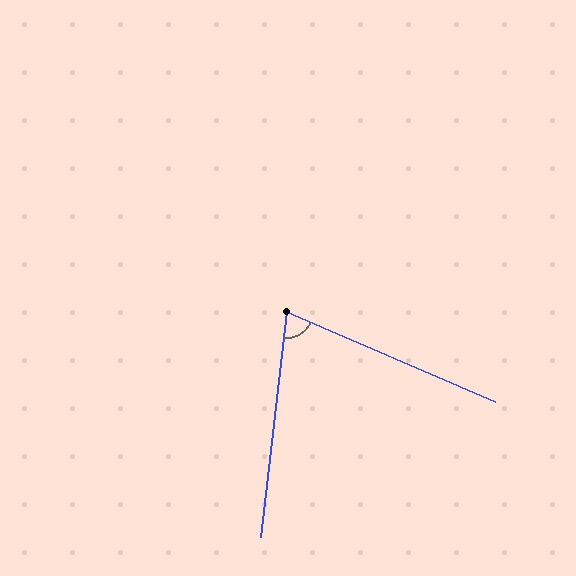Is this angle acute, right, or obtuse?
It is acute.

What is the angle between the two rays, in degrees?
Approximately 73 degrees.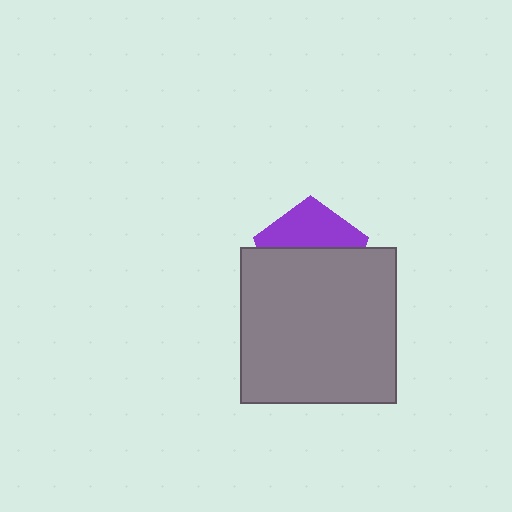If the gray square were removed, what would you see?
You would see the complete purple pentagon.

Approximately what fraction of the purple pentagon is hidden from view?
Roughly 60% of the purple pentagon is hidden behind the gray square.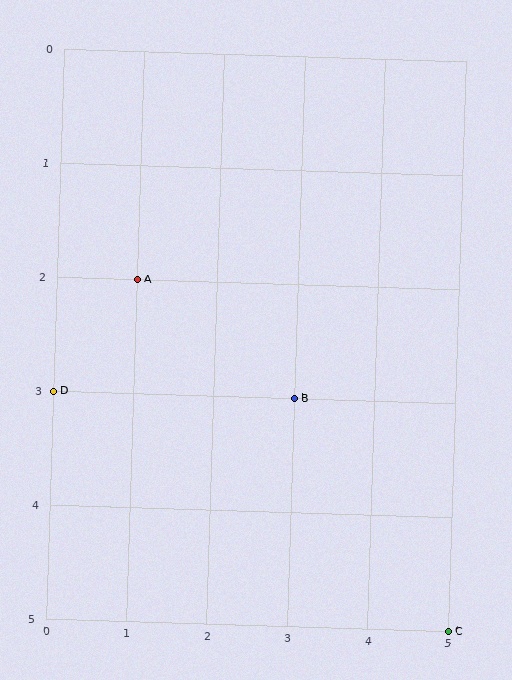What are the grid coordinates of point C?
Point C is at grid coordinates (5, 5).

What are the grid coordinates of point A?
Point A is at grid coordinates (1, 2).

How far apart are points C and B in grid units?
Points C and B are 2 columns and 2 rows apart (about 2.8 grid units diagonally).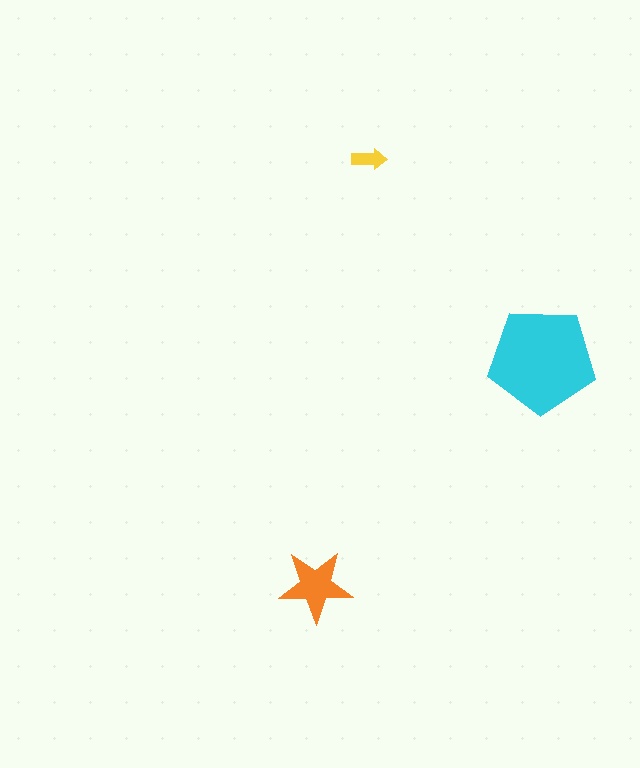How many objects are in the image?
There are 3 objects in the image.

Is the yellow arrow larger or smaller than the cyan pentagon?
Smaller.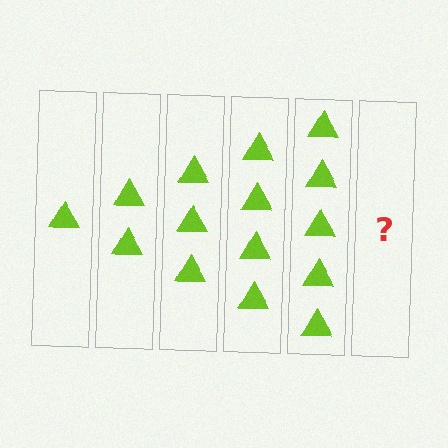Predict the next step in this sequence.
The next step is 6 triangles.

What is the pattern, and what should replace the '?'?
The pattern is that each step adds one more triangle. The '?' should be 6 triangles.